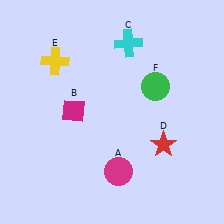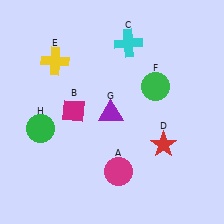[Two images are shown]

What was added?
A purple triangle (G), a green circle (H) were added in Image 2.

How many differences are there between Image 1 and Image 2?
There are 2 differences between the two images.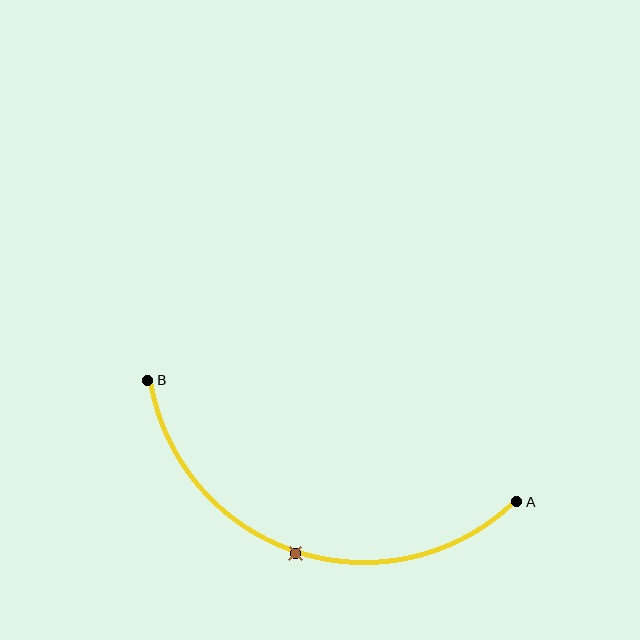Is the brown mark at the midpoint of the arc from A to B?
Yes. The brown mark lies on the arc at equal arc-length from both A and B — it is the arc midpoint.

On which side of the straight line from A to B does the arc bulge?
The arc bulges below the straight line connecting A and B.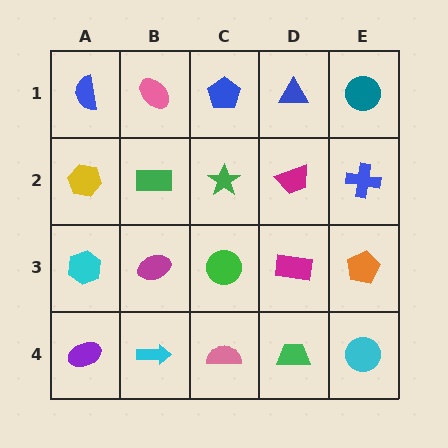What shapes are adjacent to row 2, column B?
A pink ellipse (row 1, column B), a magenta ellipse (row 3, column B), a yellow hexagon (row 2, column A), a green star (row 2, column C).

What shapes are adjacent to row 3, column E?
A blue cross (row 2, column E), a cyan circle (row 4, column E), a magenta rectangle (row 3, column D).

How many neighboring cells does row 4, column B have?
3.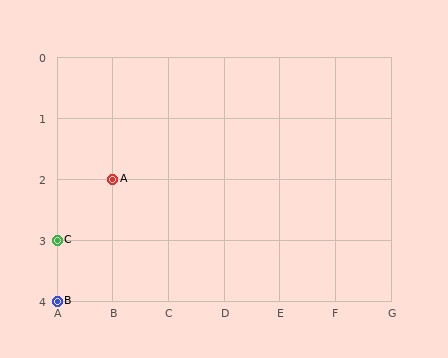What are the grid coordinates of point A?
Point A is at grid coordinates (B, 2).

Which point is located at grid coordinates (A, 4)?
Point B is at (A, 4).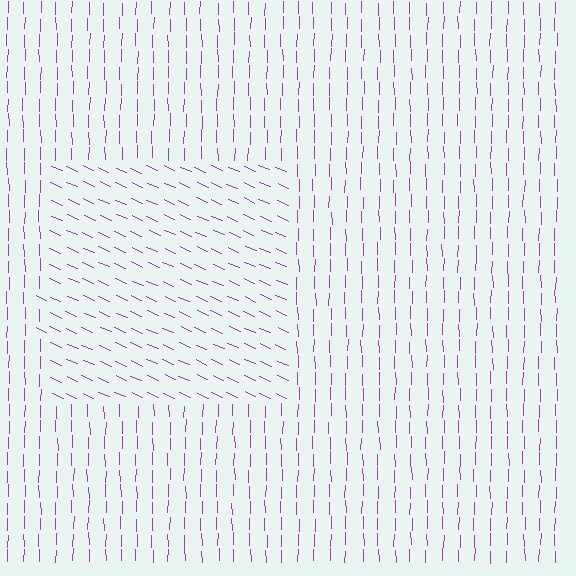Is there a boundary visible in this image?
Yes, there is a texture boundary formed by a change in line orientation.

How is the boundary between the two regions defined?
The boundary is defined purely by a change in line orientation (approximately 66 degrees difference). All lines are the same color and thickness.